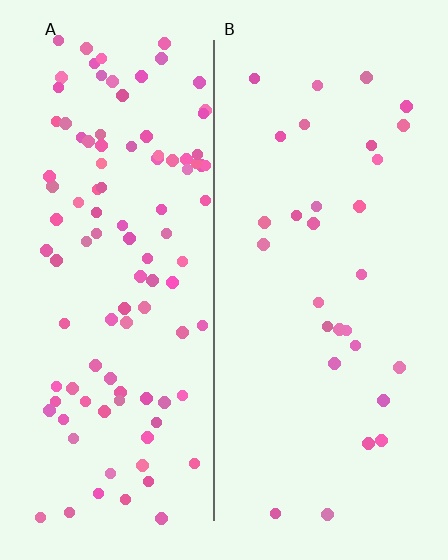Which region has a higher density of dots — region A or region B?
A (the left).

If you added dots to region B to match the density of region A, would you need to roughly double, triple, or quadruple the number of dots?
Approximately triple.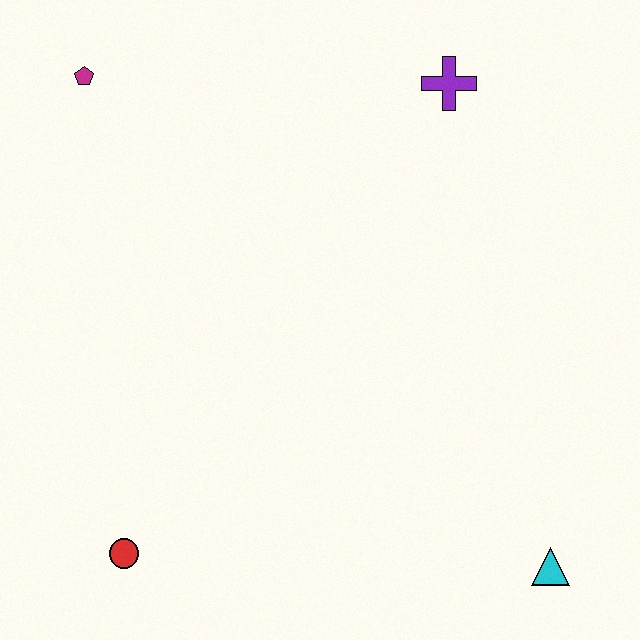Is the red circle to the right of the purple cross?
No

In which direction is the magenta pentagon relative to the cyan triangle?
The magenta pentagon is above the cyan triangle.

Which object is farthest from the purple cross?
The red circle is farthest from the purple cross.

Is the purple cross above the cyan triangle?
Yes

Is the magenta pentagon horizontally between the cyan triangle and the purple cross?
No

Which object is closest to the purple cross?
The magenta pentagon is closest to the purple cross.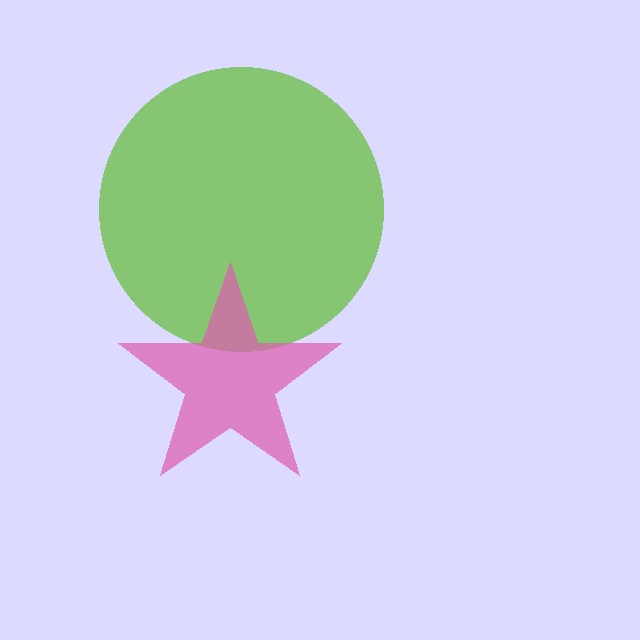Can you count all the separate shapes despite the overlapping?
Yes, there are 2 separate shapes.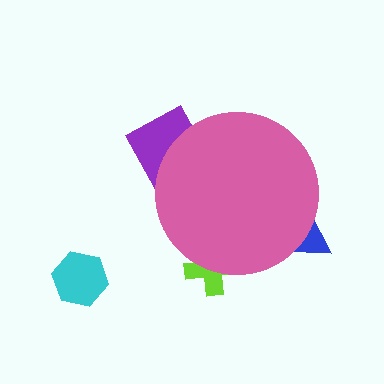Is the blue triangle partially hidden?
Yes, the blue triangle is partially hidden behind the pink circle.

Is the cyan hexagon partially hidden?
No, the cyan hexagon is fully visible.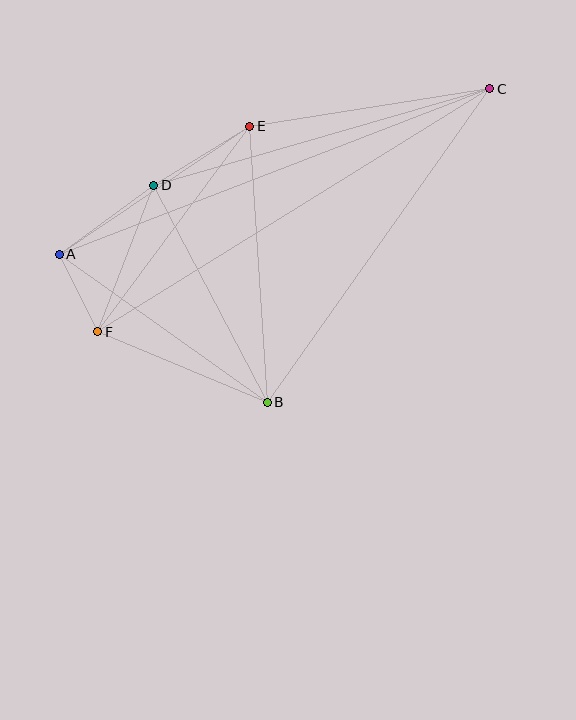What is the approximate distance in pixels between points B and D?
The distance between B and D is approximately 245 pixels.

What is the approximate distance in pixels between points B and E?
The distance between B and E is approximately 277 pixels.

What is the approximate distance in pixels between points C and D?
The distance between C and D is approximately 350 pixels.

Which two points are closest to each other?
Points A and F are closest to each other.